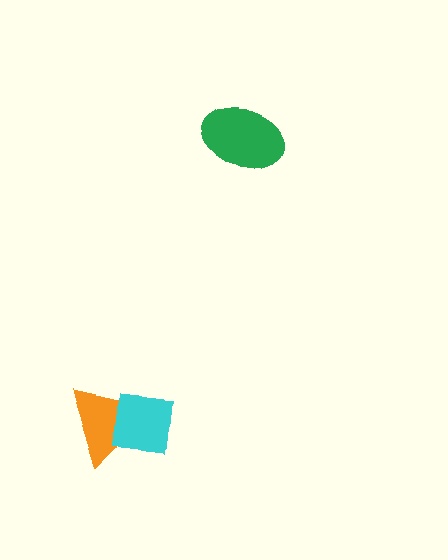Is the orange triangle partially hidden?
Yes, it is partially covered by another shape.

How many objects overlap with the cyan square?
1 object overlaps with the cyan square.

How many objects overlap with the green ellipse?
0 objects overlap with the green ellipse.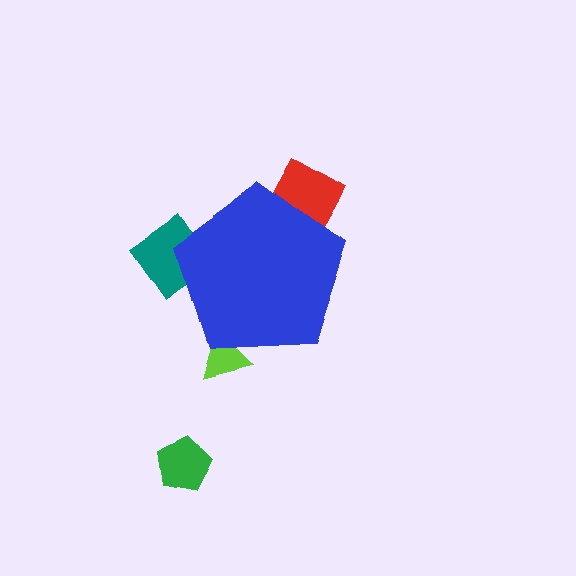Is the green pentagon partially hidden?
No, the green pentagon is fully visible.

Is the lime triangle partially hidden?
Yes, the lime triangle is partially hidden behind the blue pentagon.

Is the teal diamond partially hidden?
Yes, the teal diamond is partially hidden behind the blue pentagon.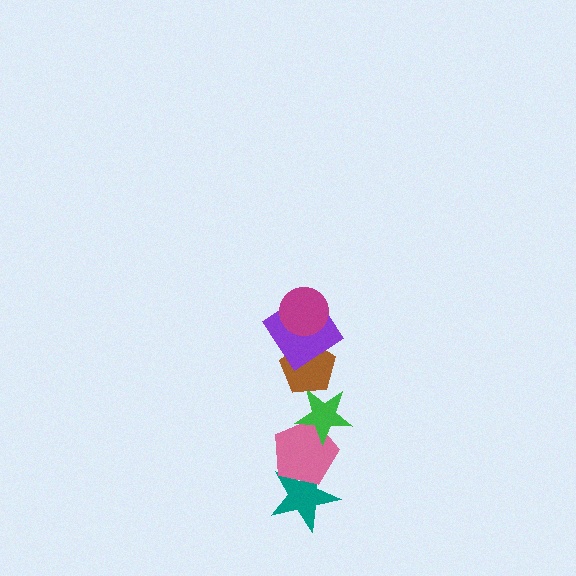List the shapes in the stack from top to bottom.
From top to bottom: the magenta circle, the purple diamond, the brown pentagon, the green star, the pink pentagon, the teal star.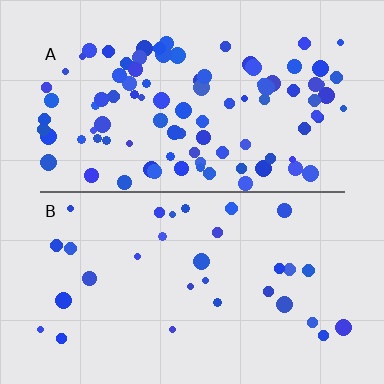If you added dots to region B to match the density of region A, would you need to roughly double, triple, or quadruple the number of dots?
Approximately triple.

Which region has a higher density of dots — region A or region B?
A (the top).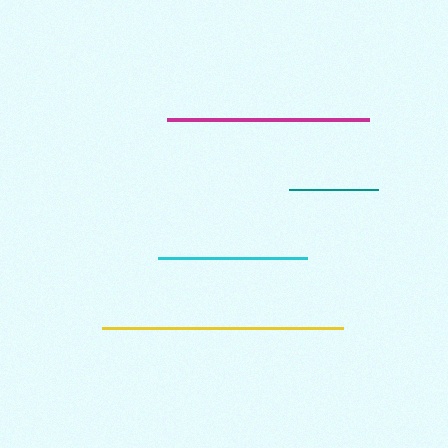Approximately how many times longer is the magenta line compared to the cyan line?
The magenta line is approximately 1.4 times the length of the cyan line.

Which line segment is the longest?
The yellow line is the longest at approximately 242 pixels.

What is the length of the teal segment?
The teal segment is approximately 88 pixels long.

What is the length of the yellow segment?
The yellow segment is approximately 242 pixels long.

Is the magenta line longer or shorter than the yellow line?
The yellow line is longer than the magenta line.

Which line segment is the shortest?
The teal line is the shortest at approximately 88 pixels.